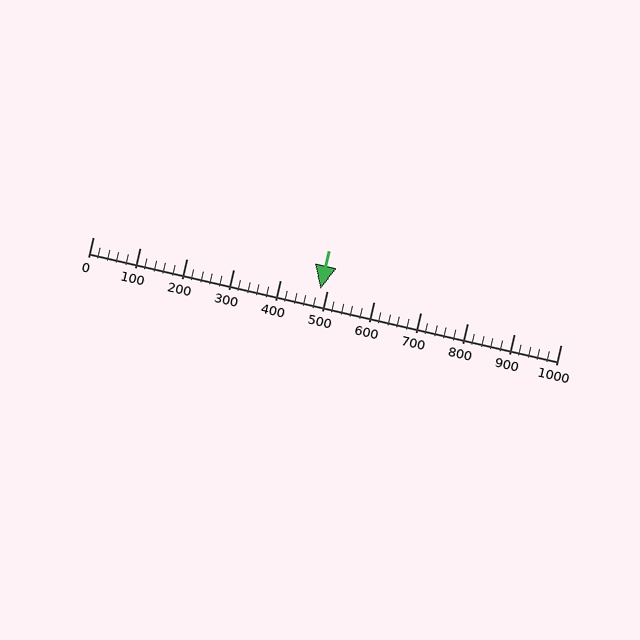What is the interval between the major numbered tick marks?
The major tick marks are spaced 100 units apart.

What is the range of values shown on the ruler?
The ruler shows values from 0 to 1000.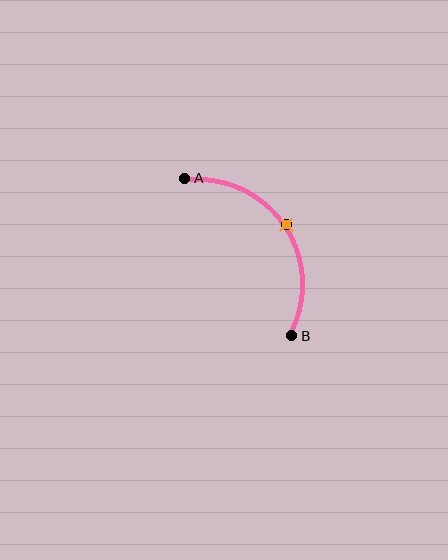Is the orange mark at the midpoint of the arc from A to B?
Yes. The orange mark lies on the arc at equal arc-length from both A and B — it is the arc midpoint.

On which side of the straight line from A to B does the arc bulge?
The arc bulges above and to the right of the straight line connecting A and B.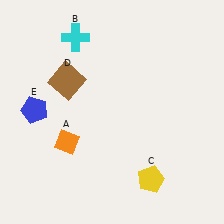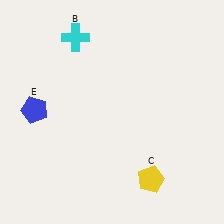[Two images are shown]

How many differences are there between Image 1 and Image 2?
There are 2 differences between the two images.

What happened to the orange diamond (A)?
The orange diamond (A) was removed in Image 2. It was in the bottom-left area of Image 1.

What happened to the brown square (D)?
The brown square (D) was removed in Image 2. It was in the top-left area of Image 1.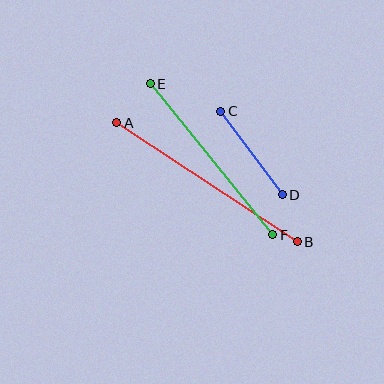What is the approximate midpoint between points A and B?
The midpoint is at approximately (207, 182) pixels.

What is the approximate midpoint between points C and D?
The midpoint is at approximately (251, 153) pixels.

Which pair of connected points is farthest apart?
Points A and B are farthest apart.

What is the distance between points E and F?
The distance is approximately 194 pixels.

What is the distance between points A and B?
The distance is approximately 216 pixels.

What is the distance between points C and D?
The distance is approximately 104 pixels.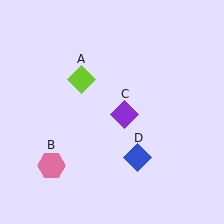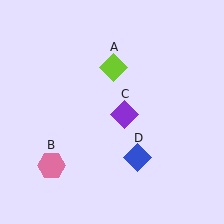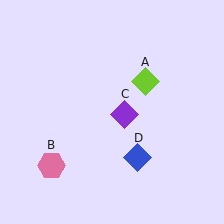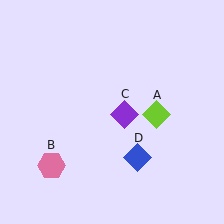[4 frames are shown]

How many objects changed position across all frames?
1 object changed position: lime diamond (object A).